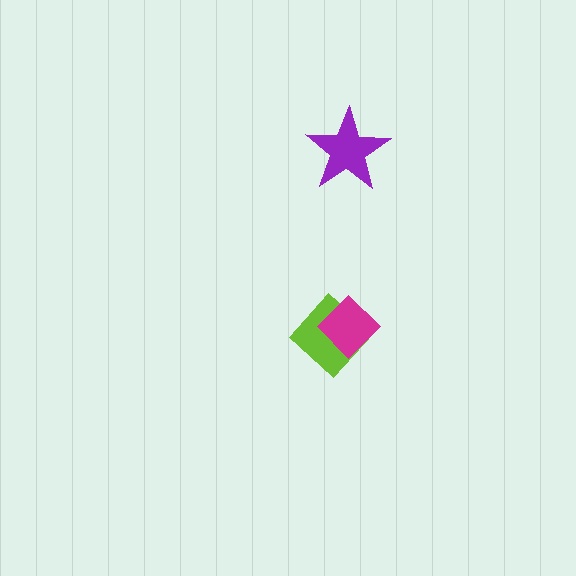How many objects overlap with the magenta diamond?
1 object overlaps with the magenta diamond.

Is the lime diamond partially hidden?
Yes, it is partially covered by another shape.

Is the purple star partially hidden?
No, no other shape covers it.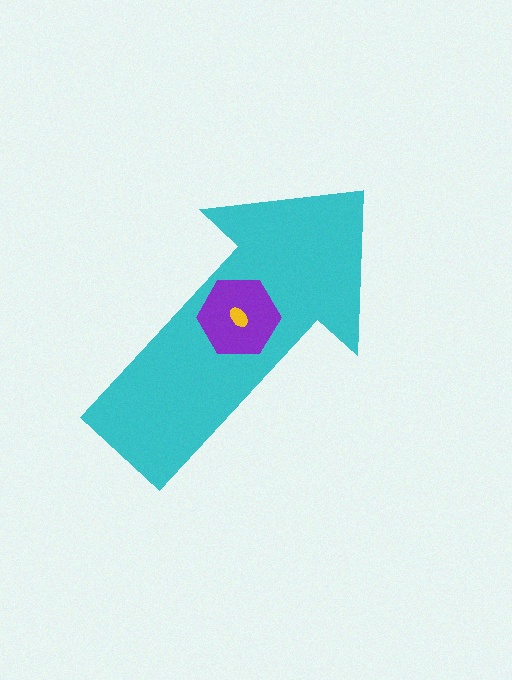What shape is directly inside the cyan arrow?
The purple hexagon.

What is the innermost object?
The yellow ellipse.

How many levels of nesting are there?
3.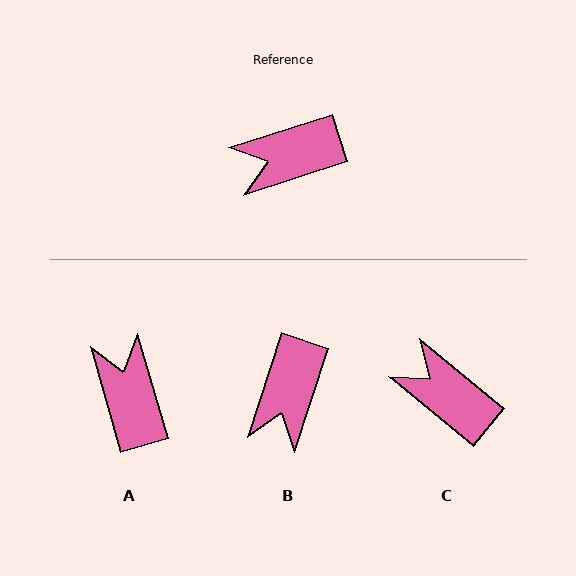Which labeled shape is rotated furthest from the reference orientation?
A, about 92 degrees away.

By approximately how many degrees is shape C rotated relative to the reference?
Approximately 57 degrees clockwise.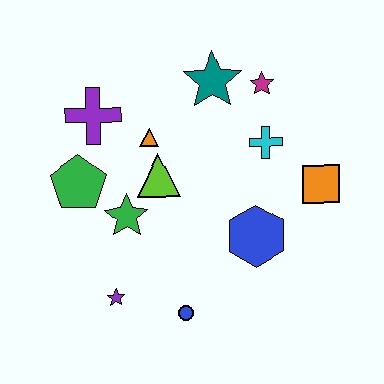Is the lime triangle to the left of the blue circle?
Yes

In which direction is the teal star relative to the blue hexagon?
The teal star is above the blue hexagon.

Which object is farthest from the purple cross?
The orange square is farthest from the purple cross.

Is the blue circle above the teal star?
No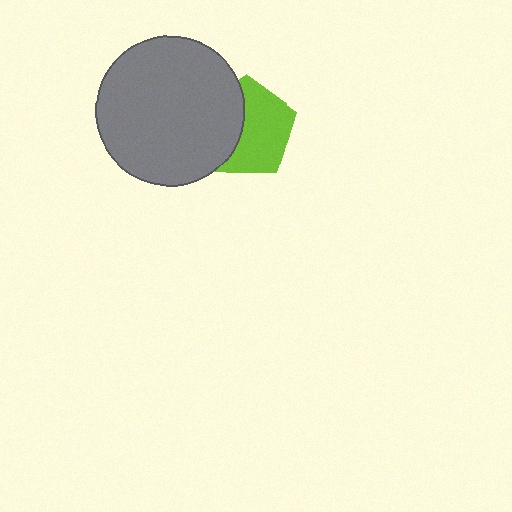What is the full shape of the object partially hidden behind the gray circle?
The partially hidden object is a lime pentagon.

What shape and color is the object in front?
The object in front is a gray circle.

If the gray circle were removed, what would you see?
You would see the complete lime pentagon.